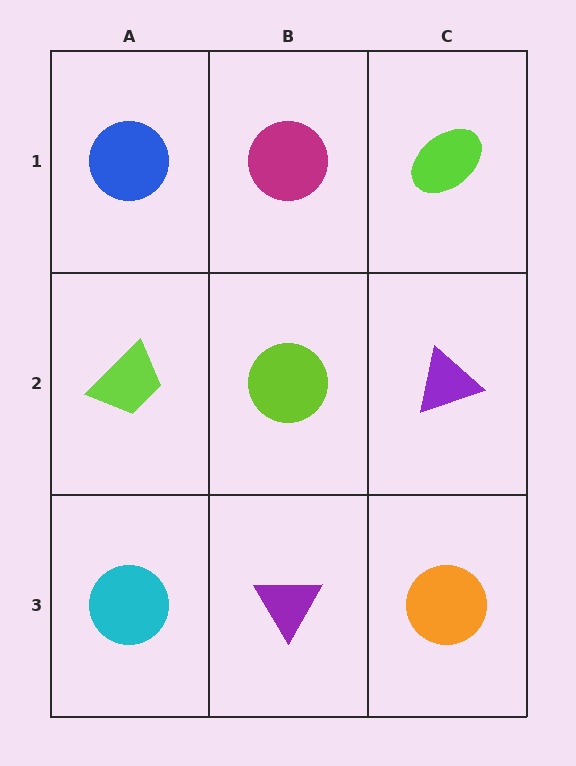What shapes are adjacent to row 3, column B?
A lime circle (row 2, column B), a cyan circle (row 3, column A), an orange circle (row 3, column C).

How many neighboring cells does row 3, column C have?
2.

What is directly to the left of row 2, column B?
A lime trapezoid.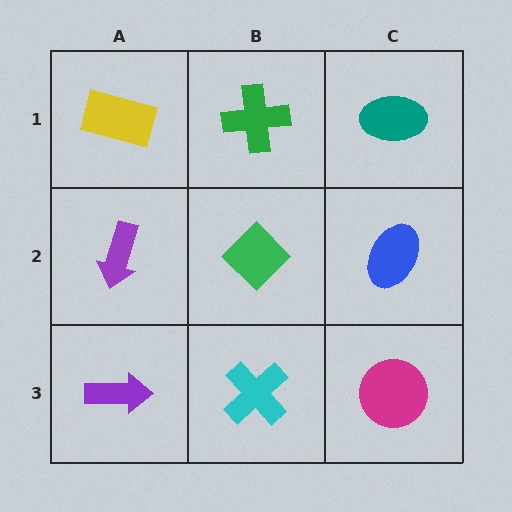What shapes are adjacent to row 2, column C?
A teal ellipse (row 1, column C), a magenta circle (row 3, column C), a green diamond (row 2, column B).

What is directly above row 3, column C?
A blue ellipse.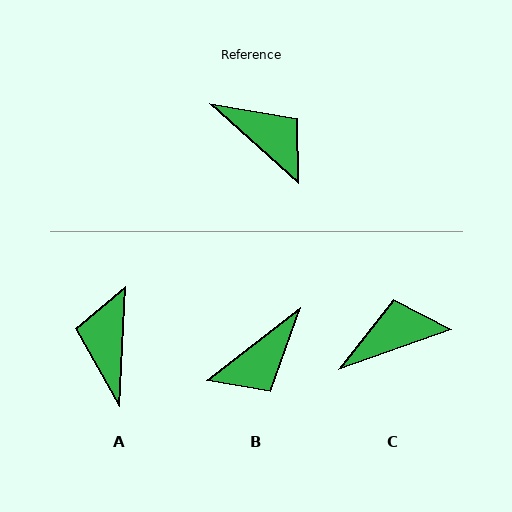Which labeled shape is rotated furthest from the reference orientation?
A, about 129 degrees away.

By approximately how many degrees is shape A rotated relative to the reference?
Approximately 129 degrees counter-clockwise.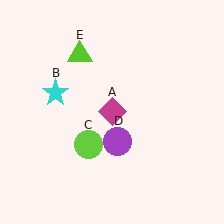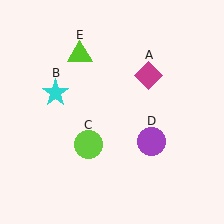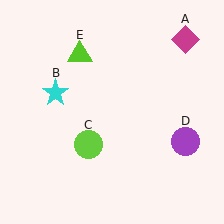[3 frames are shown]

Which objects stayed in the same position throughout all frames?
Cyan star (object B) and lime circle (object C) and lime triangle (object E) remained stationary.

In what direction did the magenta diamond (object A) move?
The magenta diamond (object A) moved up and to the right.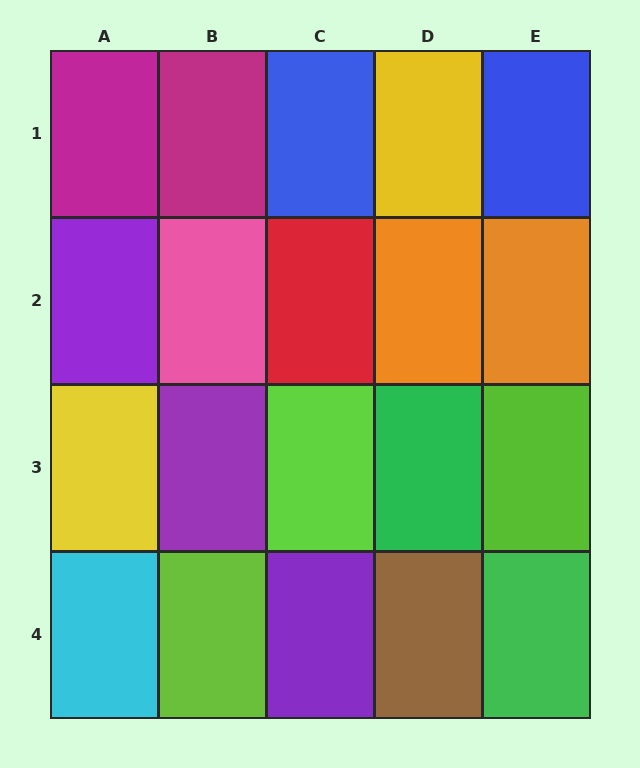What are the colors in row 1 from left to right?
Magenta, magenta, blue, yellow, blue.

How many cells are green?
2 cells are green.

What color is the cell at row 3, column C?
Lime.